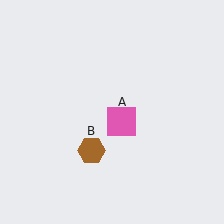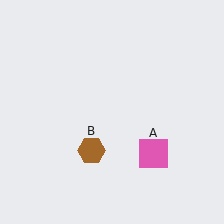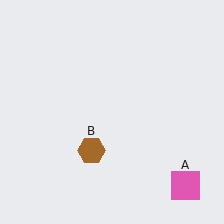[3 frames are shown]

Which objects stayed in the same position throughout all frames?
Brown hexagon (object B) remained stationary.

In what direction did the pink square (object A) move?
The pink square (object A) moved down and to the right.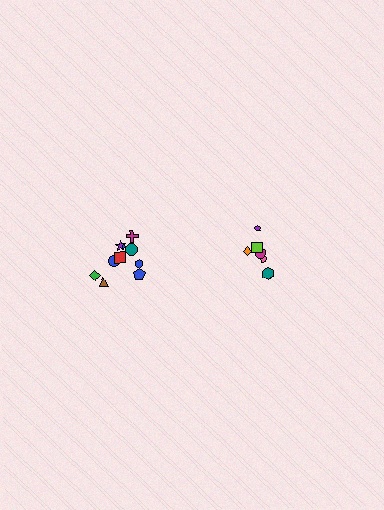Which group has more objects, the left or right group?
The left group.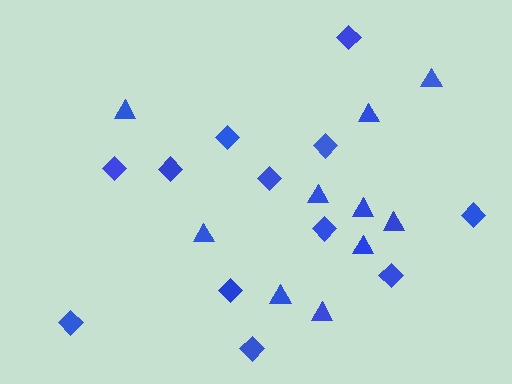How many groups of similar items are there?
There are 2 groups: one group of diamonds (12) and one group of triangles (10).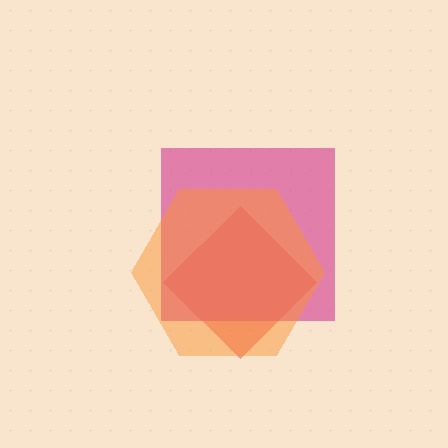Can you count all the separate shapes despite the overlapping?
Yes, there are 3 separate shapes.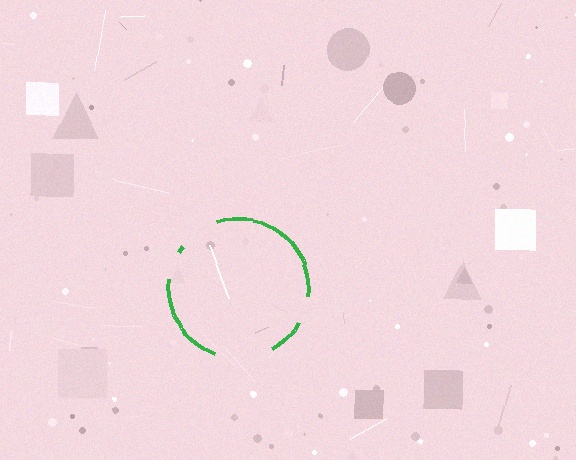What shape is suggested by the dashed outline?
The dashed outline suggests a circle.